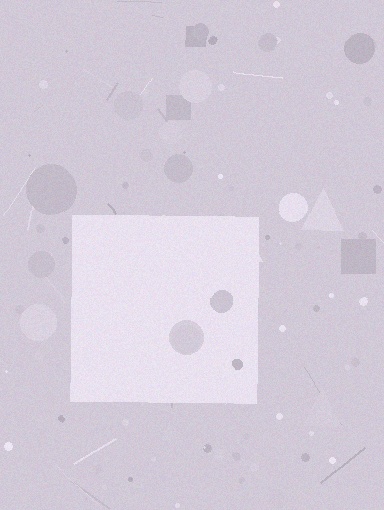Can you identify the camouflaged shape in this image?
The camouflaged shape is a square.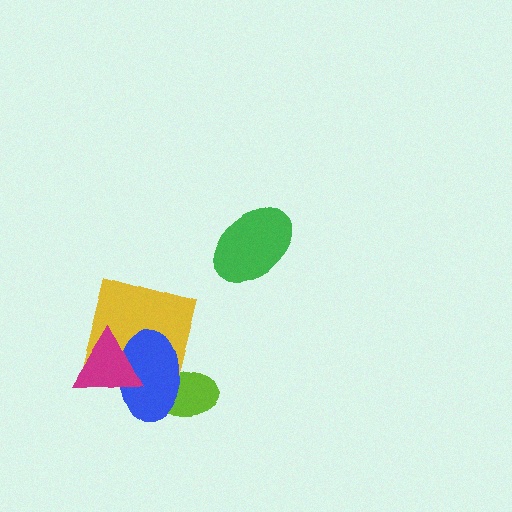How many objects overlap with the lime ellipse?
1 object overlaps with the lime ellipse.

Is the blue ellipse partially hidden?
Yes, it is partially covered by another shape.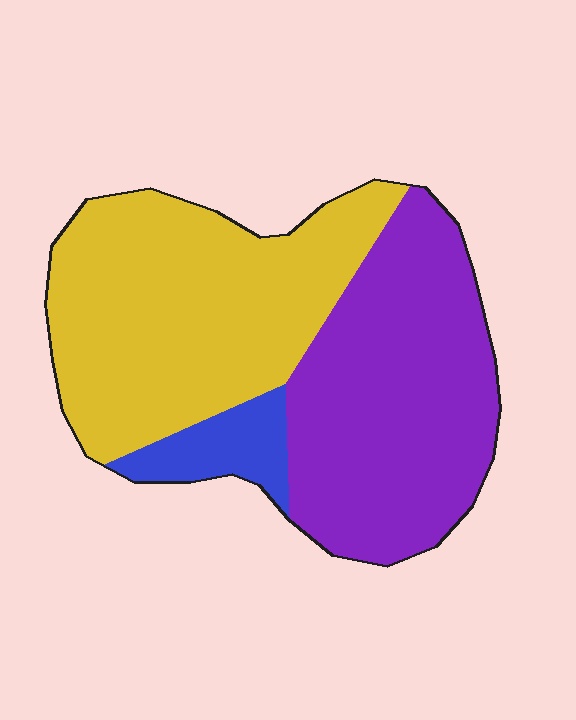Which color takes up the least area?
Blue, at roughly 10%.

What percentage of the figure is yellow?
Yellow takes up about one half (1/2) of the figure.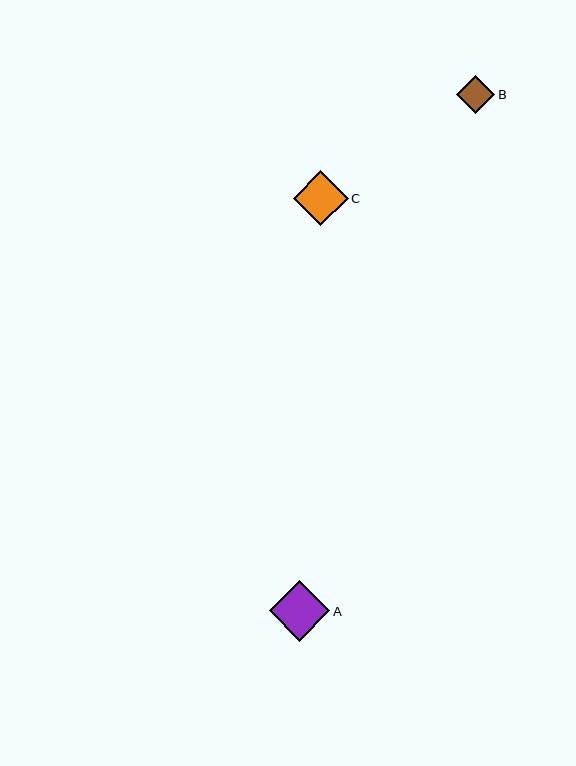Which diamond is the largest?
Diamond A is the largest with a size of approximately 61 pixels.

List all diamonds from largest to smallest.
From largest to smallest: A, C, B.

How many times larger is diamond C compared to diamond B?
Diamond C is approximately 1.4 times the size of diamond B.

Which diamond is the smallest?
Diamond B is the smallest with a size of approximately 38 pixels.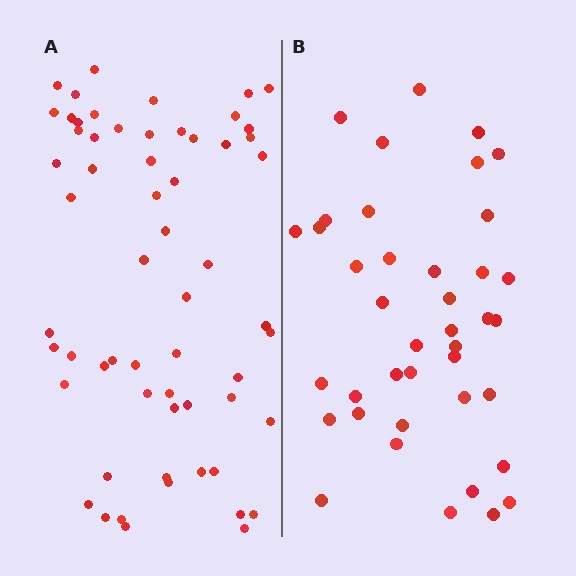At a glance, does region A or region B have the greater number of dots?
Region A (the left region) has more dots.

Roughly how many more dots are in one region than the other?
Region A has approximately 20 more dots than region B.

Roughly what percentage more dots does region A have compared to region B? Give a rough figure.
About 50% more.